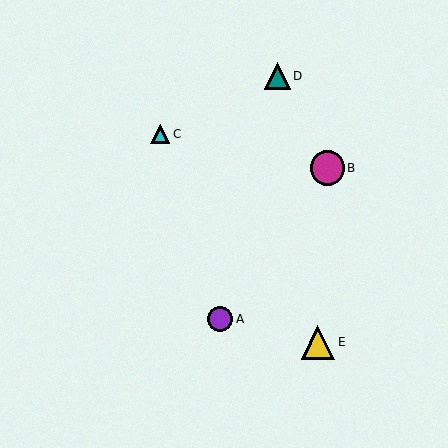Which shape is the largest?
The magenta circle (labeled B) is the largest.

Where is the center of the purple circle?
The center of the purple circle is at (220, 319).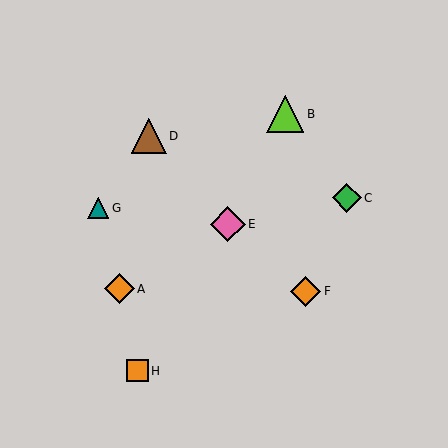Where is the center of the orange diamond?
The center of the orange diamond is at (306, 292).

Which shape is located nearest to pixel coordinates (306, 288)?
The orange diamond (labeled F) at (306, 292) is nearest to that location.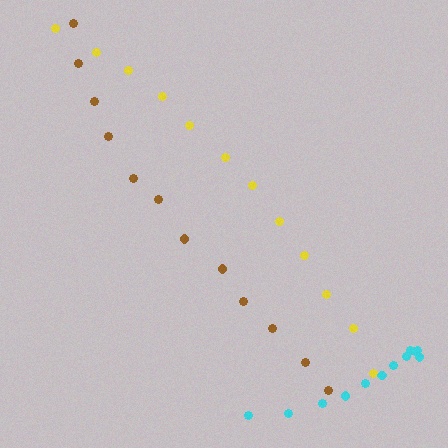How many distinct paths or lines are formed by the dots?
There are 3 distinct paths.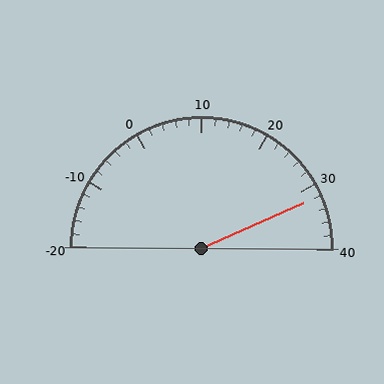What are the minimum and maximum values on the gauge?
The gauge ranges from -20 to 40.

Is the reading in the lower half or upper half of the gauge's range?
The reading is in the upper half of the range (-20 to 40).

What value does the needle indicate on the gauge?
The needle indicates approximately 32.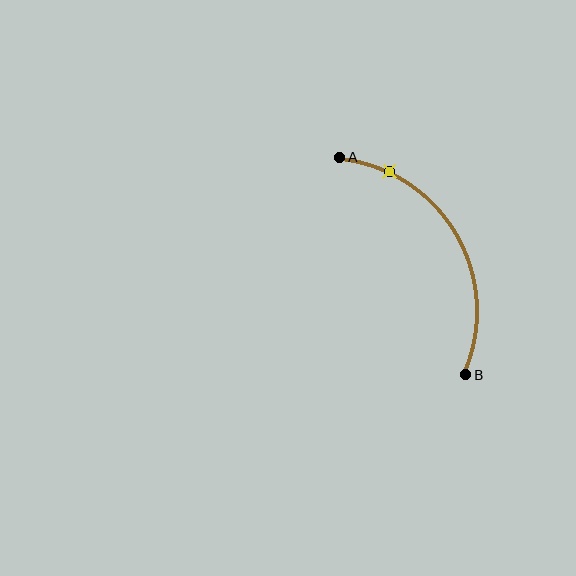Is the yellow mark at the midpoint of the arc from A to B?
No. The yellow mark lies on the arc but is closer to endpoint A. The arc midpoint would be at the point on the curve equidistant along the arc from both A and B.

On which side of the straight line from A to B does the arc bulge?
The arc bulges to the right of the straight line connecting A and B.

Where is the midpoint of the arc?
The arc midpoint is the point on the curve farthest from the straight line joining A and B. It sits to the right of that line.